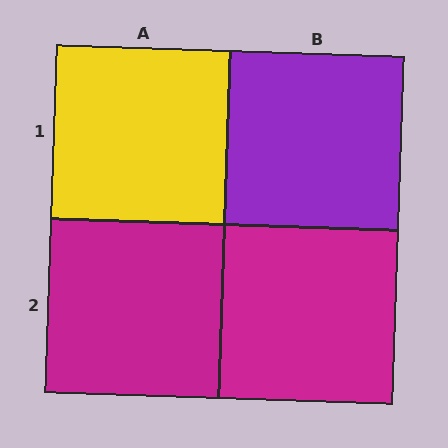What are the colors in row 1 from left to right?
Yellow, purple.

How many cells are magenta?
2 cells are magenta.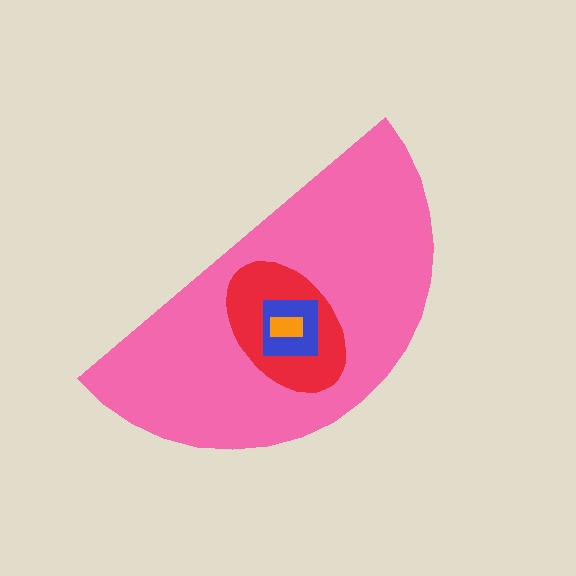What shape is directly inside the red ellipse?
The blue square.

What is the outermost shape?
The pink semicircle.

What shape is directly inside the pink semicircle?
The red ellipse.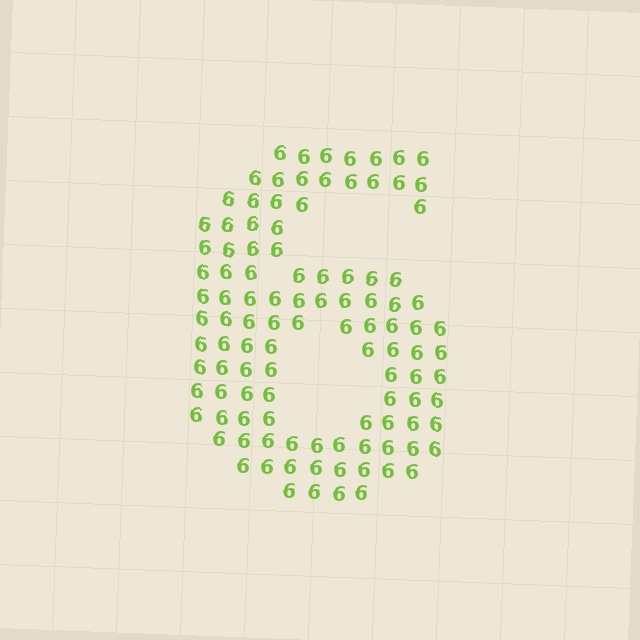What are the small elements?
The small elements are digit 6's.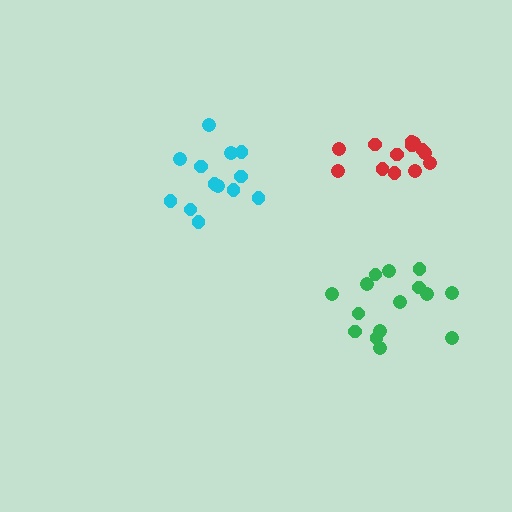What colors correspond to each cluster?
The clusters are colored: red, green, cyan.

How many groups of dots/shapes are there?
There are 3 groups.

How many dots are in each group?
Group 1: 13 dots, Group 2: 15 dots, Group 3: 13 dots (41 total).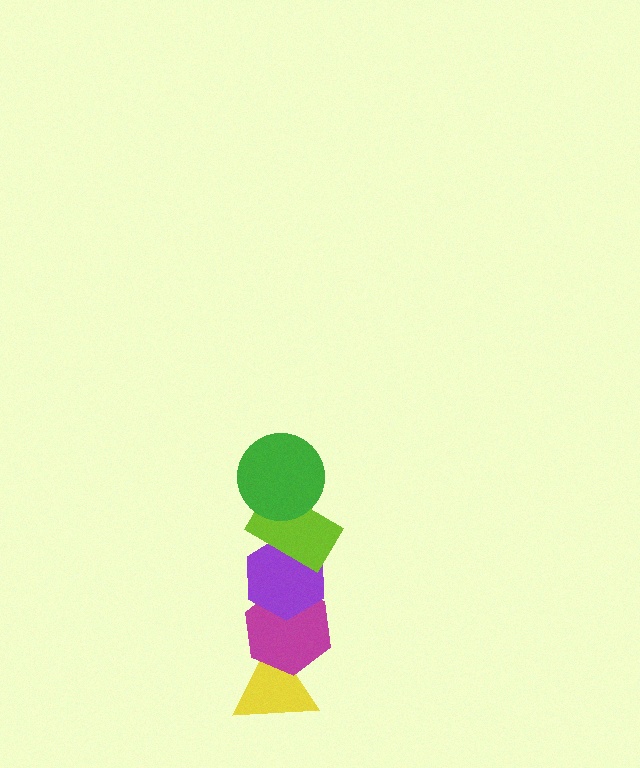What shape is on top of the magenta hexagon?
The purple hexagon is on top of the magenta hexagon.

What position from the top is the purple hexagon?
The purple hexagon is 3rd from the top.